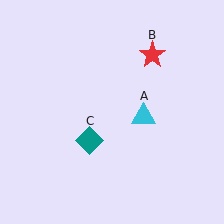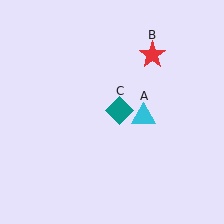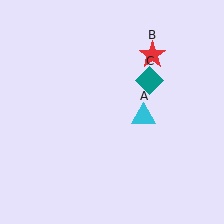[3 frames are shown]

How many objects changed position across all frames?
1 object changed position: teal diamond (object C).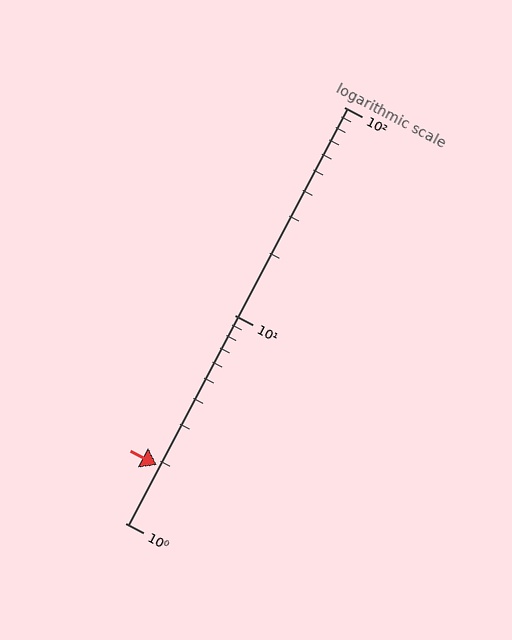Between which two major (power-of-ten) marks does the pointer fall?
The pointer is between 1 and 10.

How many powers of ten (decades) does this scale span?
The scale spans 2 decades, from 1 to 100.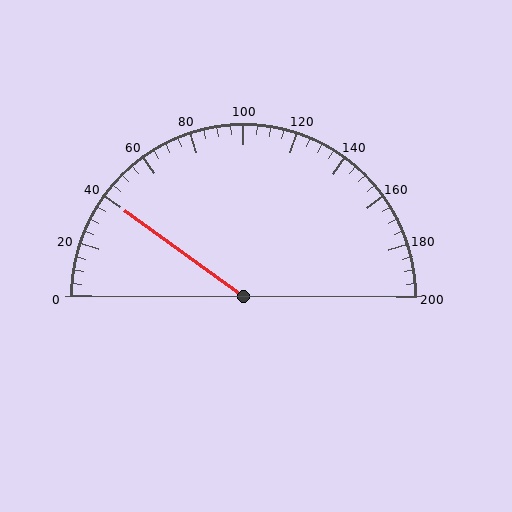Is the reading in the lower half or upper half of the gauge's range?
The reading is in the lower half of the range (0 to 200).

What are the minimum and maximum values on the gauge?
The gauge ranges from 0 to 200.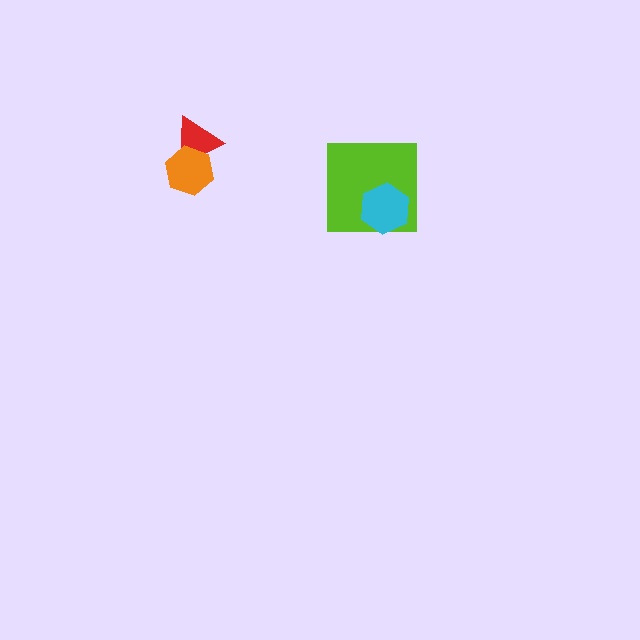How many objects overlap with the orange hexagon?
1 object overlaps with the orange hexagon.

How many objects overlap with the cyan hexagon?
1 object overlaps with the cyan hexagon.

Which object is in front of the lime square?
The cyan hexagon is in front of the lime square.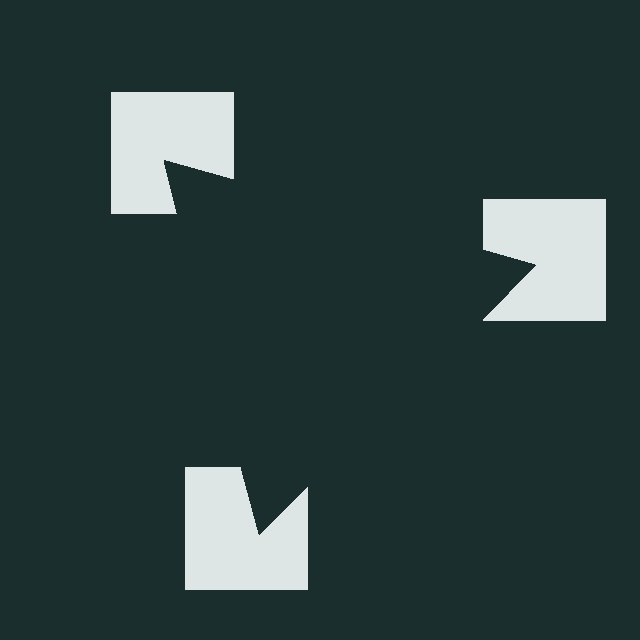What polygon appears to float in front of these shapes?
An illusory triangle — its edges are inferred from the aligned wedge cuts in the notched squares, not physically drawn.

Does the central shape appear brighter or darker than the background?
It typically appears slightly darker than the background, even though no actual brightness change is drawn.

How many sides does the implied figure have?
3 sides.